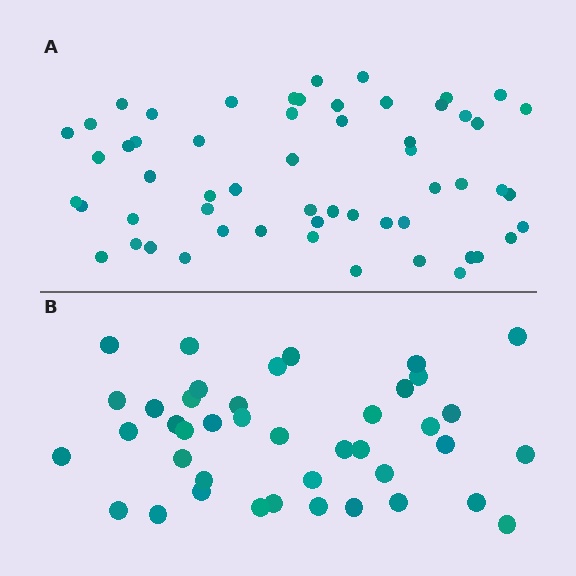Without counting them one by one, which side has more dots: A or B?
Region A (the top region) has more dots.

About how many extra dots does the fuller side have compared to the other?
Region A has approximately 15 more dots than region B.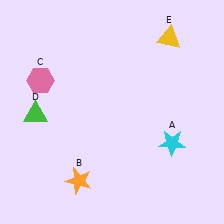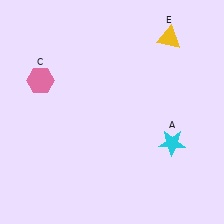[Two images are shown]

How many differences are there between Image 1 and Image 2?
There are 2 differences between the two images.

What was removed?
The green triangle (D), the orange star (B) were removed in Image 2.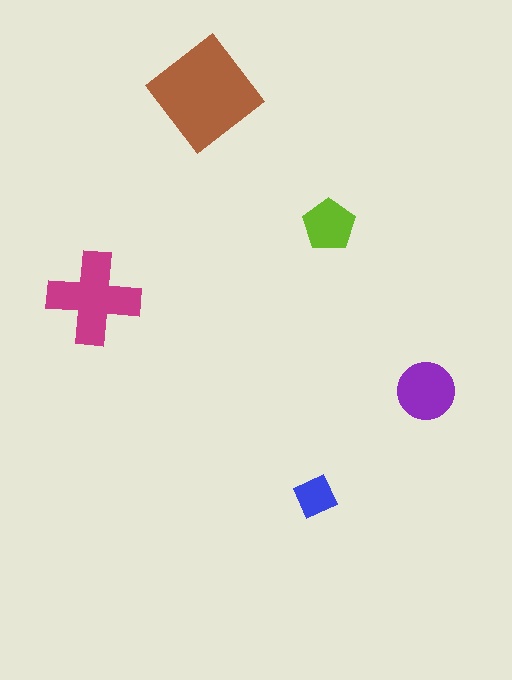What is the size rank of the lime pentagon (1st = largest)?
4th.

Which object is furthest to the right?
The purple circle is rightmost.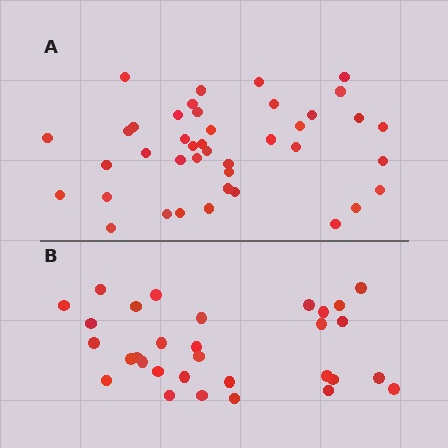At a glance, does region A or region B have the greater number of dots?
Region A (the top region) has more dots.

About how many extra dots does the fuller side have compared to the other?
Region A has roughly 10 or so more dots than region B.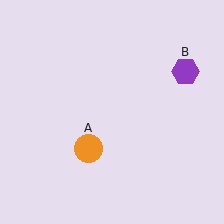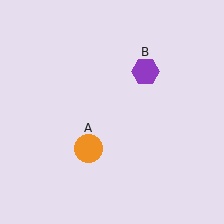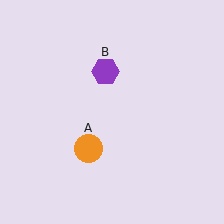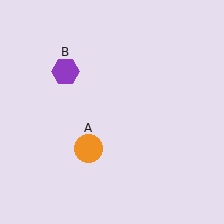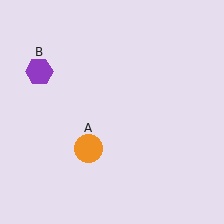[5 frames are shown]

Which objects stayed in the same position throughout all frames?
Orange circle (object A) remained stationary.